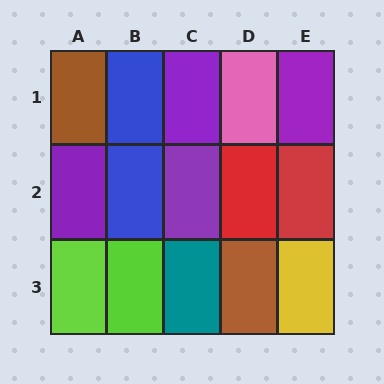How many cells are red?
2 cells are red.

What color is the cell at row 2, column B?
Blue.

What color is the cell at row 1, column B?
Blue.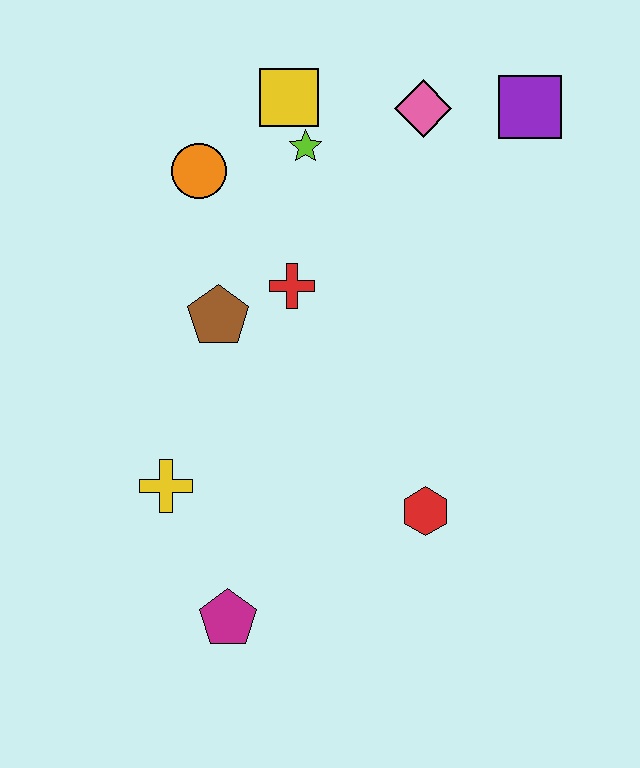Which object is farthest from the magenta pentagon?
The purple square is farthest from the magenta pentagon.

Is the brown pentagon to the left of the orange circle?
No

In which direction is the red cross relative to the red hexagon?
The red cross is above the red hexagon.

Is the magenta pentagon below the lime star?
Yes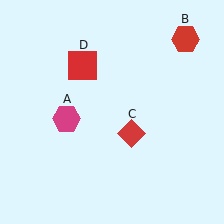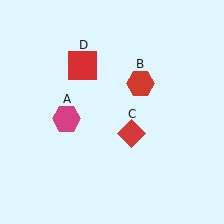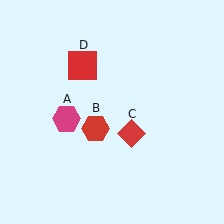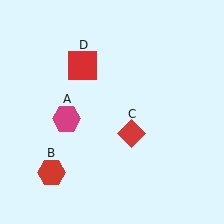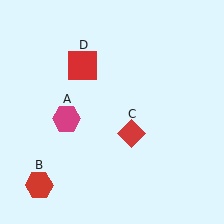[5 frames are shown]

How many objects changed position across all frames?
1 object changed position: red hexagon (object B).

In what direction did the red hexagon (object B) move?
The red hexagon (object B) moved down and to the left.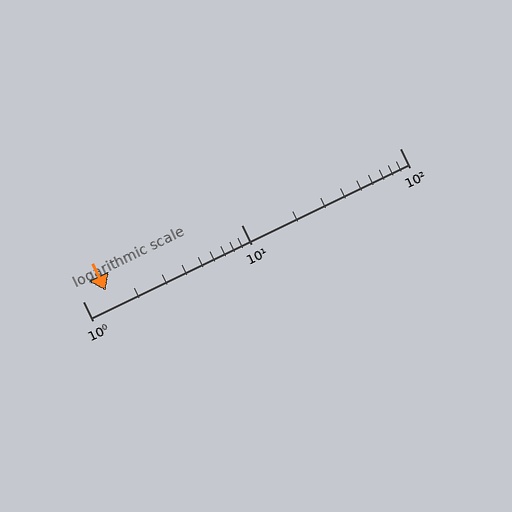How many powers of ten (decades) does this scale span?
The scale spans 2 decades, from 1 to 100.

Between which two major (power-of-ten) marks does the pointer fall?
The pointer is between 1 and 10.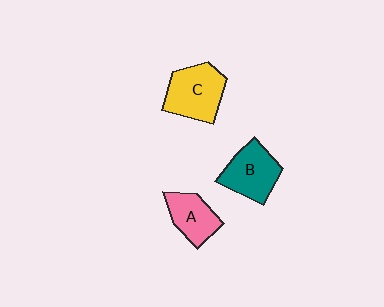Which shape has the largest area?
Shape C (yellow).